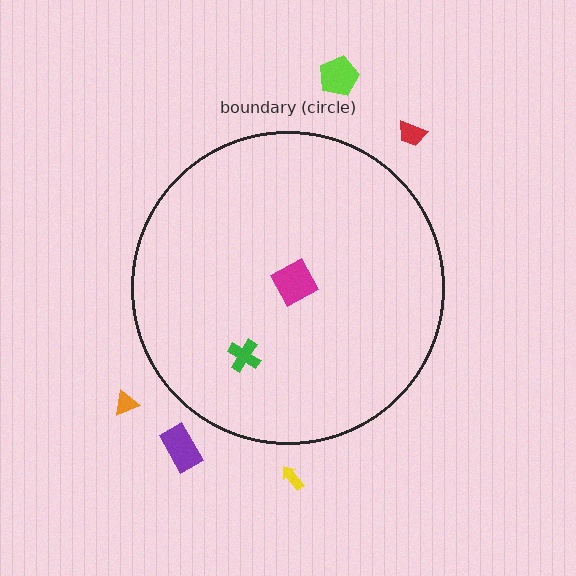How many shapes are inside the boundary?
2 inside, 5 outside.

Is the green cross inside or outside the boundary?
Inside.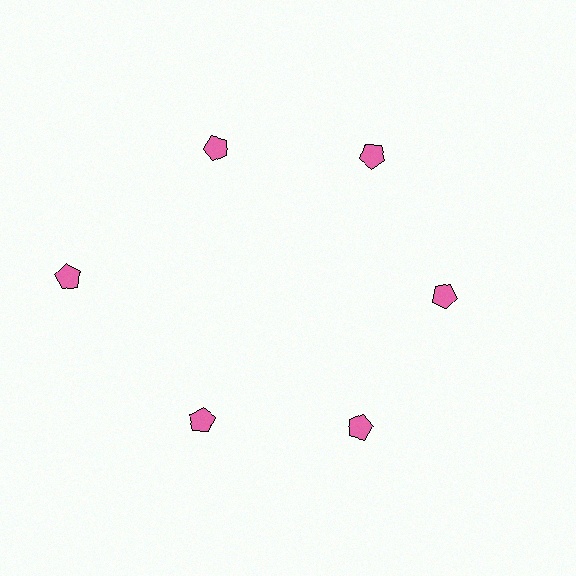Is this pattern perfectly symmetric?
No. The 6 pink pentagons are arranged in a ring, but one element near the 9 o'clock position is pushed outward from the center, breaking the 6-fold rotational symmetry.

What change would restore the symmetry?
The symmetry would be restored by moving it inward, back onto the ring so that all 6 pentagons sit at equal angles and equal distance from the center.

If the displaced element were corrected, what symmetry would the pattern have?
It would have 6-fold rotational symmetry — the pattern would map onto itself every 60 degrees.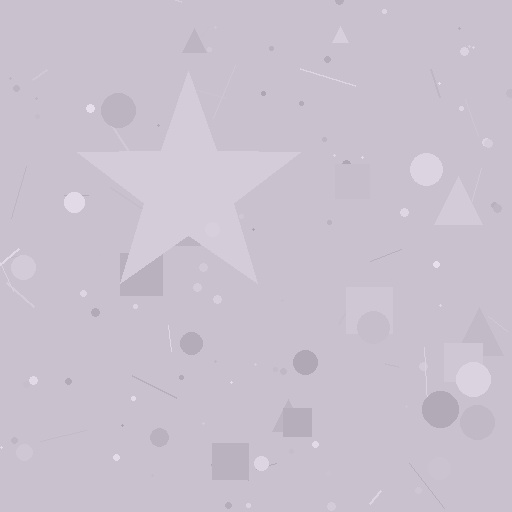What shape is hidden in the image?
A star is hidden in the image.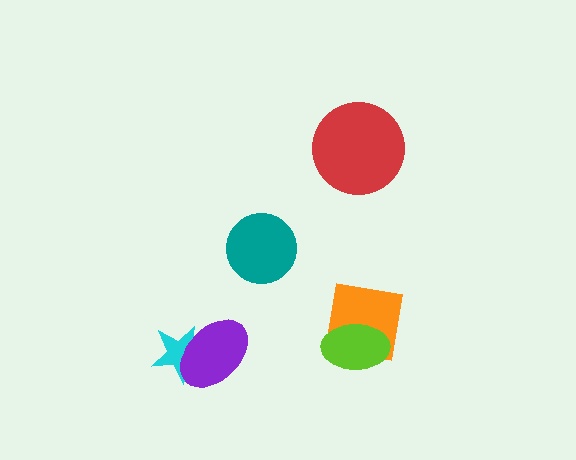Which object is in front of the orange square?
The lime ellipse is in front of the orange square.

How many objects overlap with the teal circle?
0 objects overlap with the teal circle.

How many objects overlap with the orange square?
1 object overlaps with the orange square.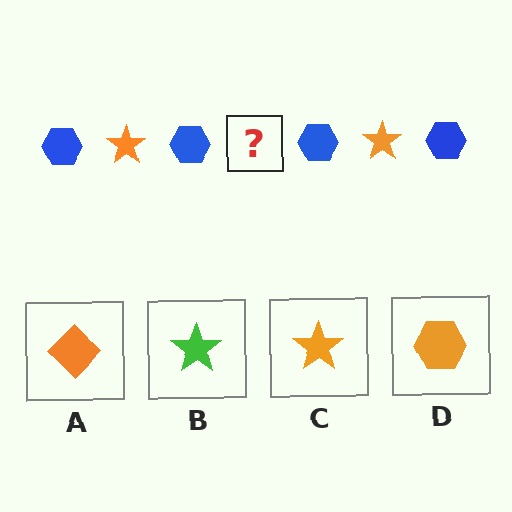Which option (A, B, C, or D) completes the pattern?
C.